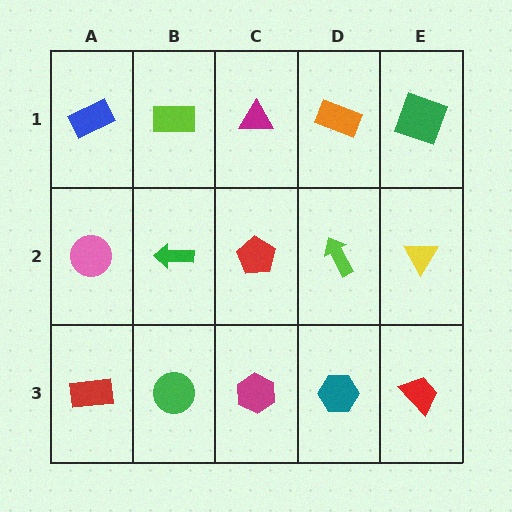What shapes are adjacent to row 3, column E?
A yellow triangle (row 2, column E), a teal hexagon (row 3, column D).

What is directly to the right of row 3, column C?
A teal hexagon.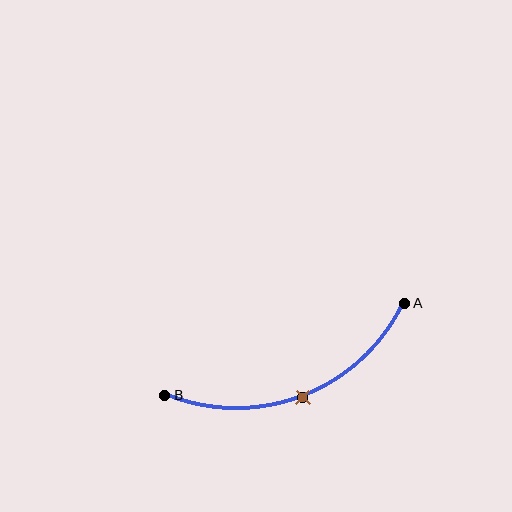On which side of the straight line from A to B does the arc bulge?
The arc bulges below the straight line connecting A and B.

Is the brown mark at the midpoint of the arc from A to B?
Yes. The brown mark lies on the arc at equal arc-length from both A and B — it is the arc midpoint.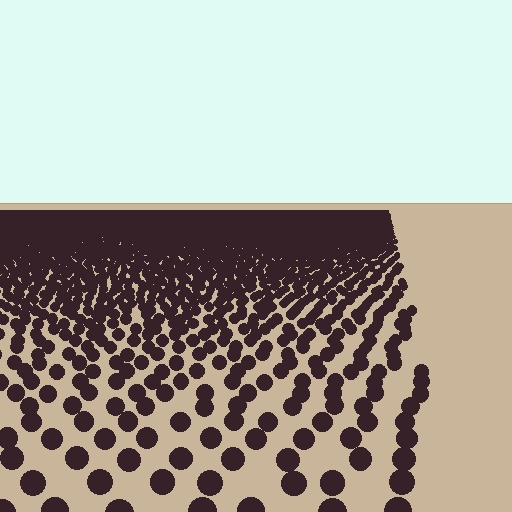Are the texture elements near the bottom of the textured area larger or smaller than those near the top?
Larger. Near the bottom, elements are closer to the viewer and appear at a bigger on-screen size.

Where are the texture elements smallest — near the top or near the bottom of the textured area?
Near the top.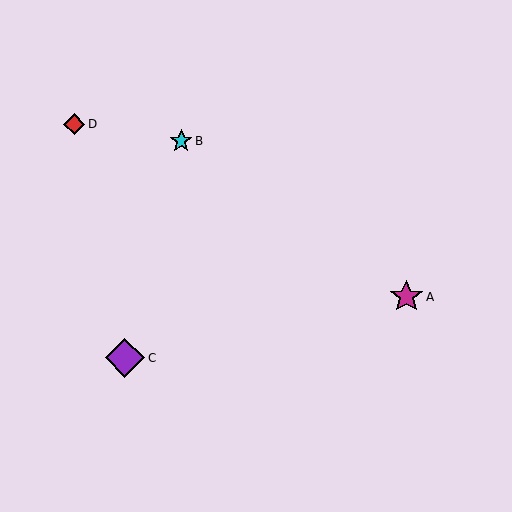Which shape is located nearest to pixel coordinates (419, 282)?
The magenta star (labeled A) at (406, 297) is nearest to that location.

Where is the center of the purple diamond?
The center of the purple diamond is at (125, 358).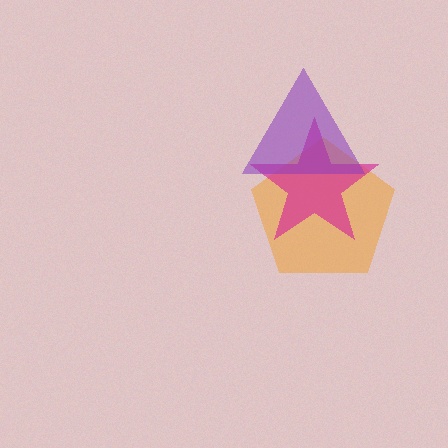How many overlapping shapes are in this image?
There are 3 overlapping shapes in the image.